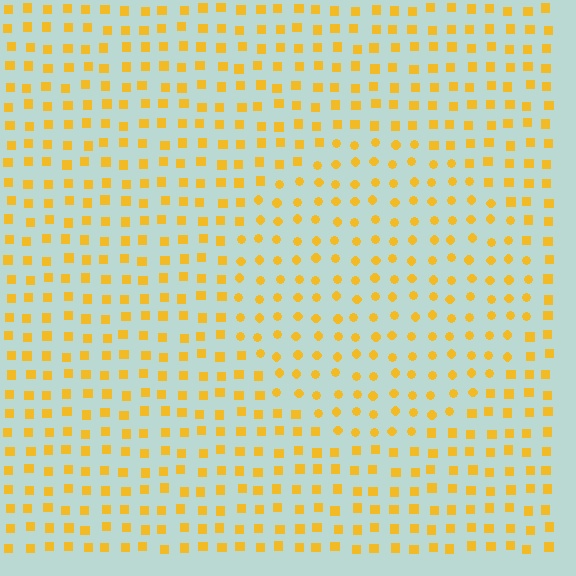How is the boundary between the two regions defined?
The boundary is defined by a change in element shape: circles inside vs. squares outside. All elements share the same color and spacing.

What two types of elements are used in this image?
The image uses circles inside the circle region and squares outside it.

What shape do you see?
I see a circle.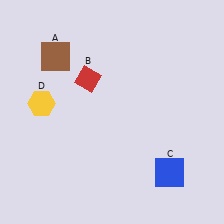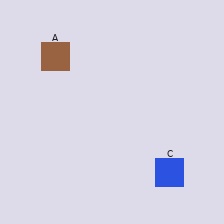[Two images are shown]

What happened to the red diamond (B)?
The red diamond (B) was removed in Image 2. It was in the top-left area of Image 1.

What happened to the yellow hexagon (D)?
The yellow hexagon (D) was removed in Image 2. It was in the top-left area of Image 1.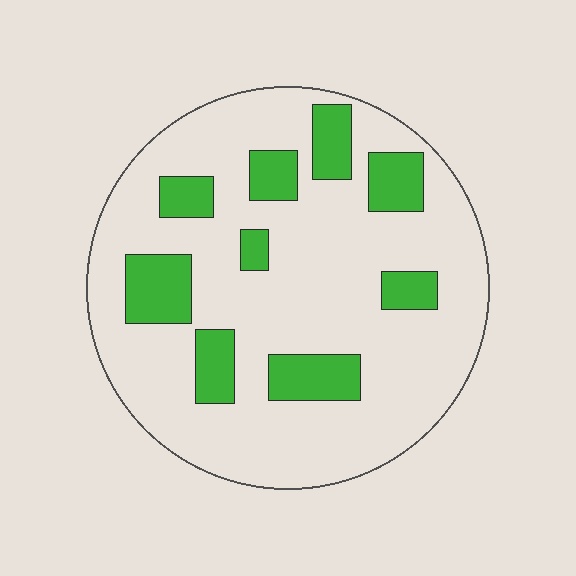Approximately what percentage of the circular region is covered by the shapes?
Approximately 20%.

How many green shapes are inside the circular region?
9.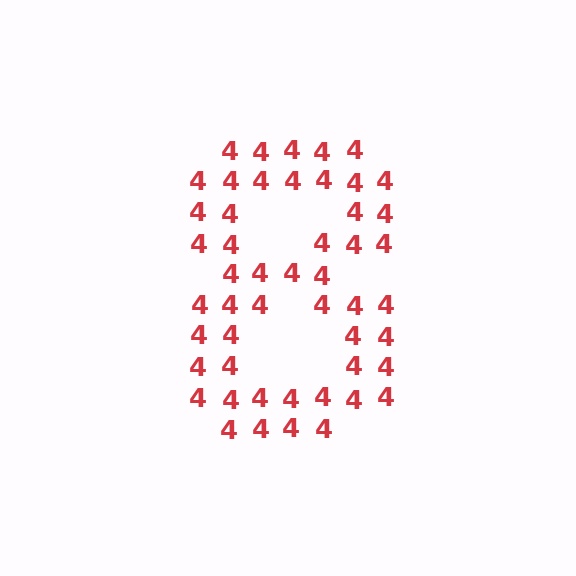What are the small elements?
The small elements are digit 4's.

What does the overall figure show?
The overall figure shows the digit 8.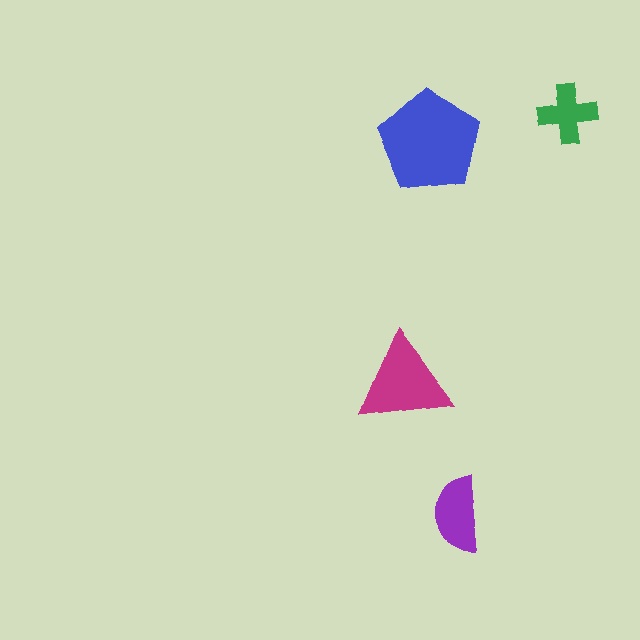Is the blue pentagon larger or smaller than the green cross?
Larger.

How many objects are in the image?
There are 4 objects in the image.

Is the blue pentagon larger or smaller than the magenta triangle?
Larger.